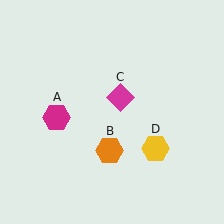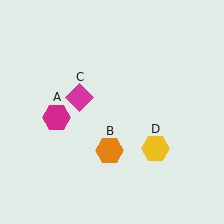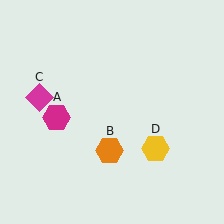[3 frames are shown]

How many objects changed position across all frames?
1 object changed position: magenta diamond (object C).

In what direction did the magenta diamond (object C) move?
The magenta diamond (object C) moved left.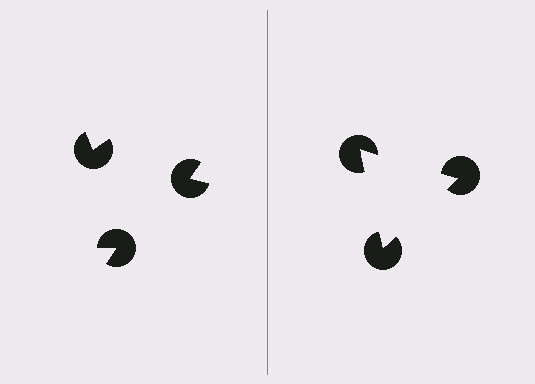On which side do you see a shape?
An illusory triangle appears on the right side. On the left side the wedge cuts are rotated, so no coherent shape forms.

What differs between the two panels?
The pac-man discs are positioned identically on both sides; only the wedge orientations differ. On the right they align to a triangle; on the left they are misaligned.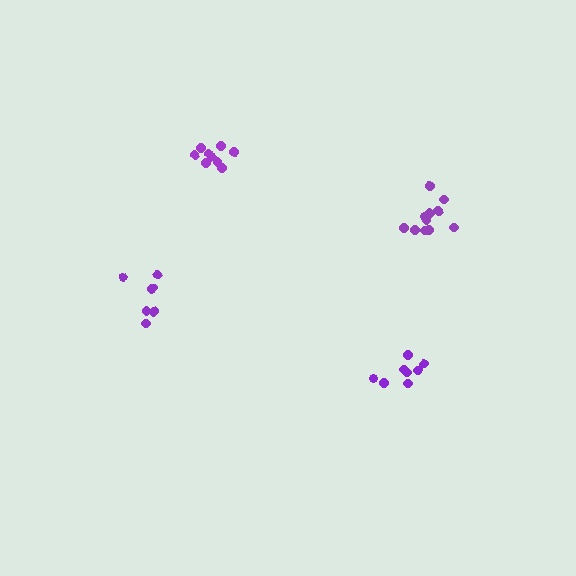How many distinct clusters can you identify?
There are 4 distinct clusters.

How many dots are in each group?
Group 1: 8 dots, Group 2: 9 dots, Group 3: 11 dots, Group 4: 7 dots (35 total).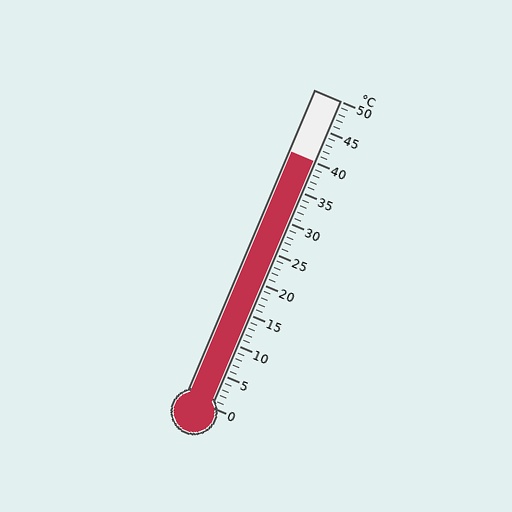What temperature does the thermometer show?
The thermometer shows approximately 40°C.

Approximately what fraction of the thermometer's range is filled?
The thermometer is filled to approximately 80% of its range.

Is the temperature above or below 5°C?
The temperature is above 5°C.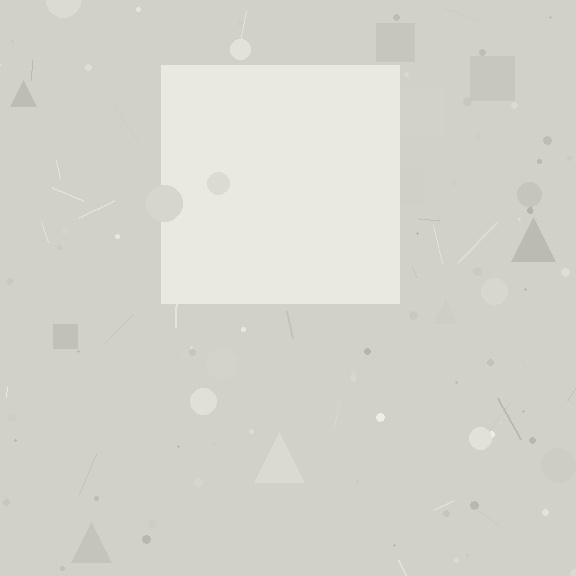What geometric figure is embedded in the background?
A square is embedded in the background.